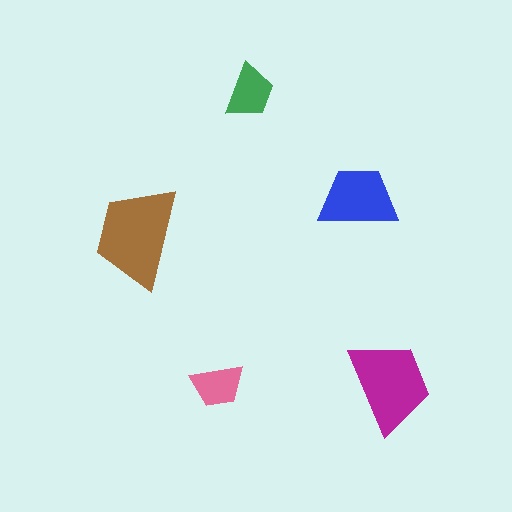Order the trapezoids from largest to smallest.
the brown one, the magenta one, the blue one, the green one, the pink one.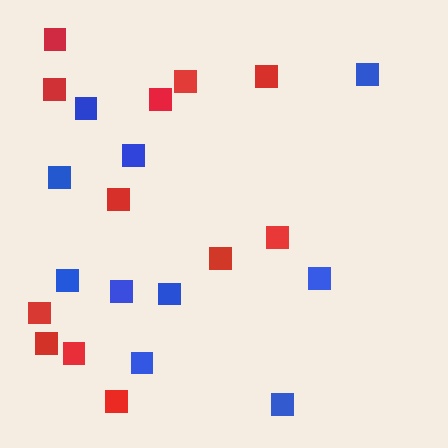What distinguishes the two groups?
There are 2 groups: one group of blue squares (10) and one group of red squares (12).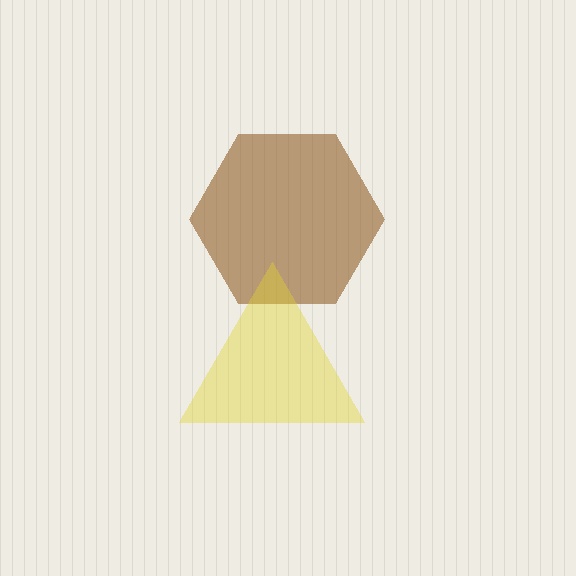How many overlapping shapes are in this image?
There are 2 overlapping shapes in the image.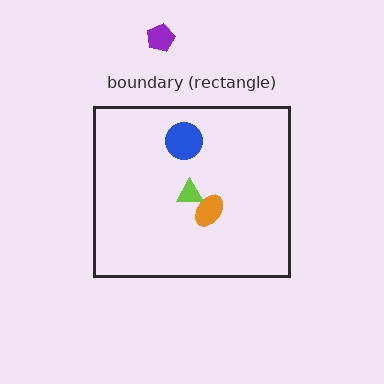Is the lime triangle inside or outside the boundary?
Inside.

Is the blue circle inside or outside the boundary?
Inside.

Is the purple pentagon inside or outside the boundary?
Outside.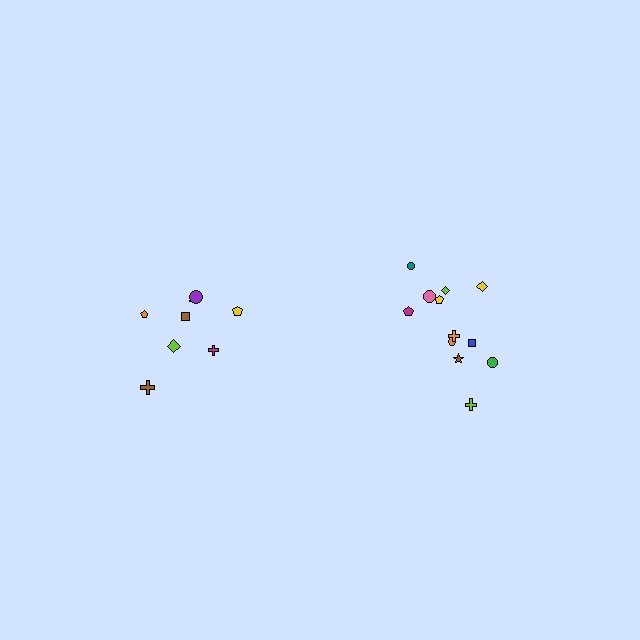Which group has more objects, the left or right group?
The right group.